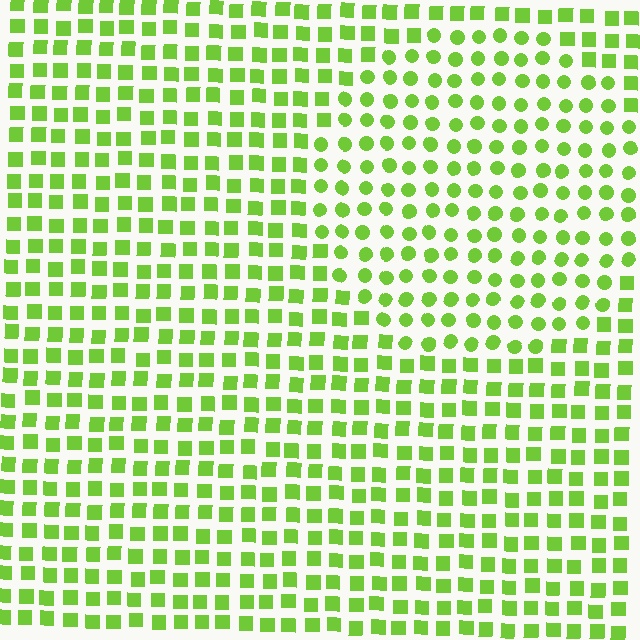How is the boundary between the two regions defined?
The boundary is defined by a change in element shape: circles inside vs. squares outside. All elements share the same color and spacing.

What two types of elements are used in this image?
The image uses circles inside the circle region and squares outside it.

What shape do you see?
I see a circle.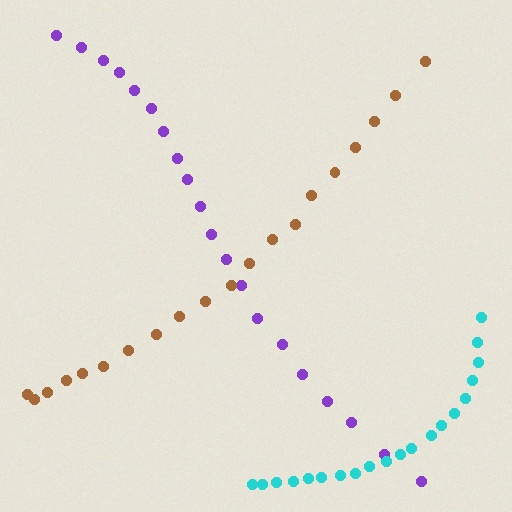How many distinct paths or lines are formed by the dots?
There are 3 distinct paths.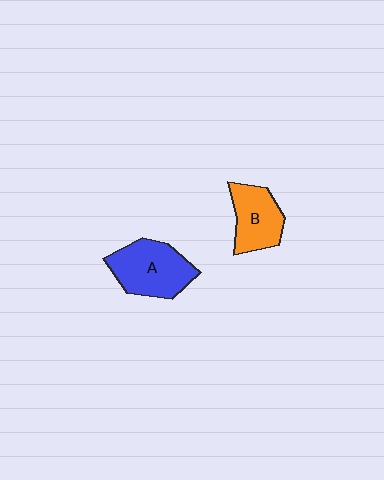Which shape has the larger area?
Shape A (blue).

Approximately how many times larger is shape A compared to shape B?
Approximately 1.3 times.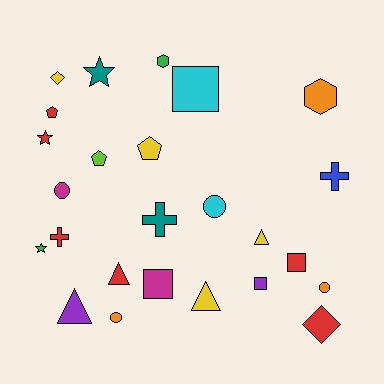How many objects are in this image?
There are 25 objects.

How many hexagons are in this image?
There are 2 hexagons.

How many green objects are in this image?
There are 2 green objects.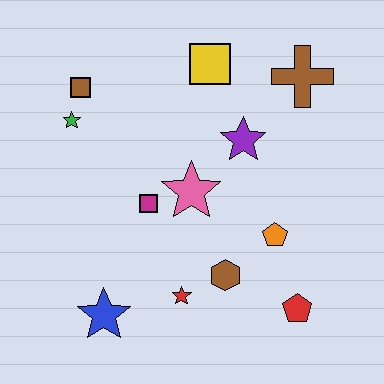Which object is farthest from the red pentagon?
The brown square is farthest from the red pentagon.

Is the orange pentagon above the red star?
Yes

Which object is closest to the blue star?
The red star is closest to the blue star.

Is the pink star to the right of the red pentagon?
No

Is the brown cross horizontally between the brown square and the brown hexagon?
No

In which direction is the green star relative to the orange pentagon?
The green star is to the left of the orange pentagon.